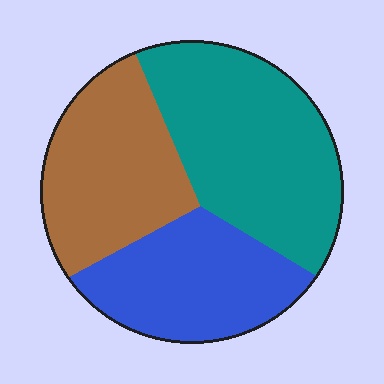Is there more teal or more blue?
Teal.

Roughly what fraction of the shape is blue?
Blue takes up between a sixth and a third of the shape.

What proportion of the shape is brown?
Brown covers 30% of the shape.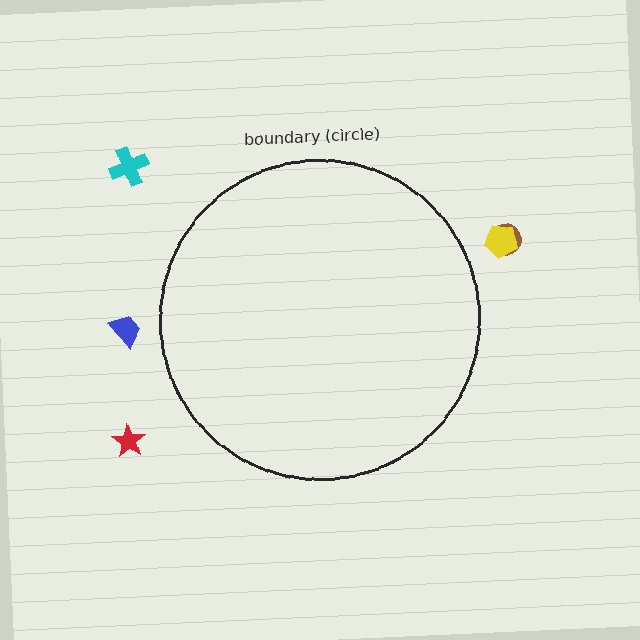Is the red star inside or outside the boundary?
Outside.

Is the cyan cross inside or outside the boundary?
Outside.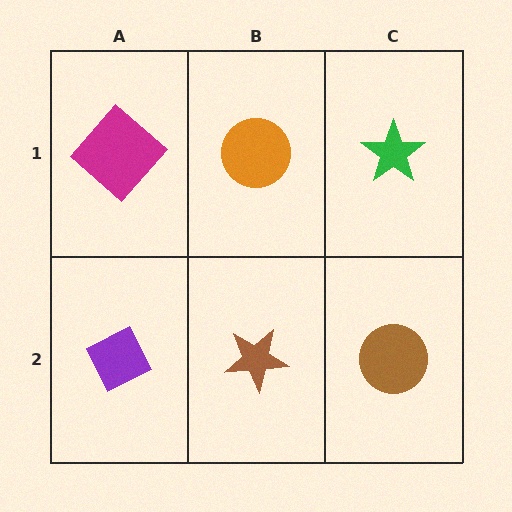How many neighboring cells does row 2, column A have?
2.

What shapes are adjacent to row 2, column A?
A magenta diamond (row 1, column A), a brown star (row 2, column B).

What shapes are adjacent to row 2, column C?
A green star (row 1, column C), a brown star (row 2, column B).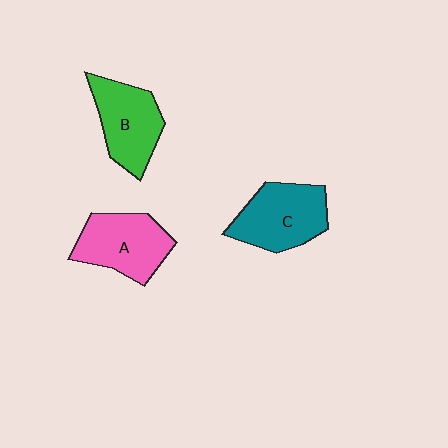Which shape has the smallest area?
Shape B (green).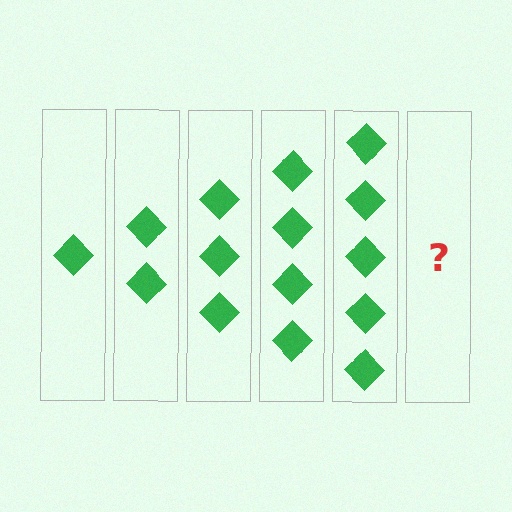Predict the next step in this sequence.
The next step is 6 diamonds.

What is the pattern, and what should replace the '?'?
The pattern is that each step adds one more diamond. The '?' should be 6 diamonds.